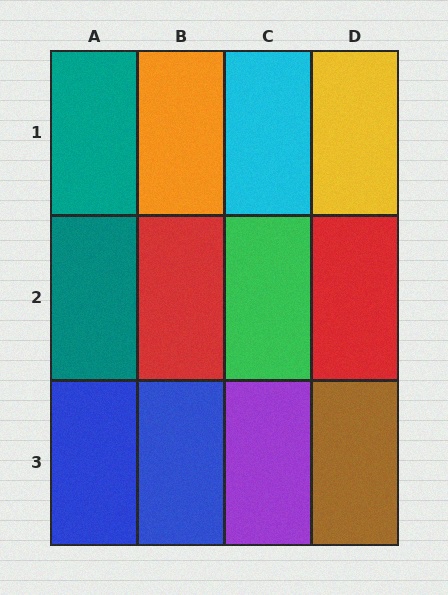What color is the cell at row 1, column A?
Teal.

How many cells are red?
2 cells are red.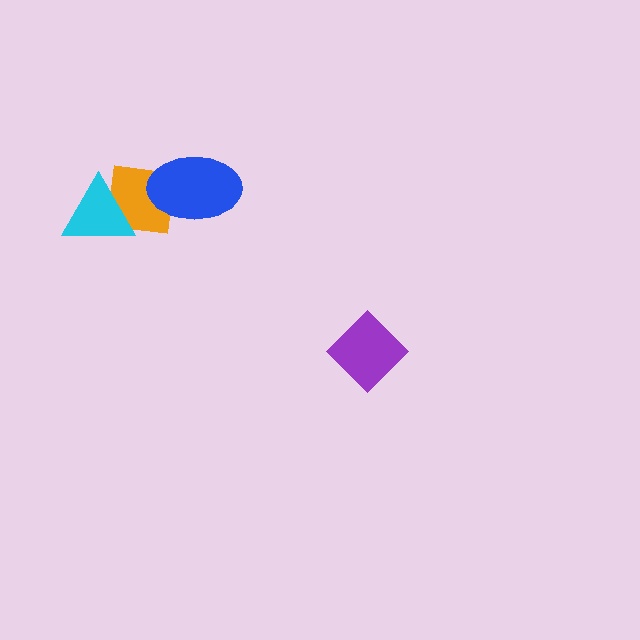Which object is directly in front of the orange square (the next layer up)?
The blue ellipse is directly in front of the orange square.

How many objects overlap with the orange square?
2 objects overlap with the orange square.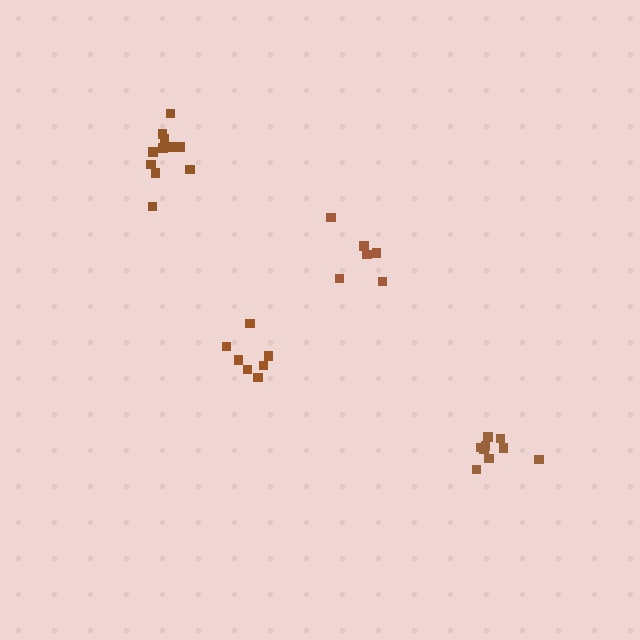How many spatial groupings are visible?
There are 4 spatial groupings.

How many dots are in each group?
Group 1: 7 dots, Group 2: 11 dots, Group 3: 9 dots, Group 4: 6 dots (33 total).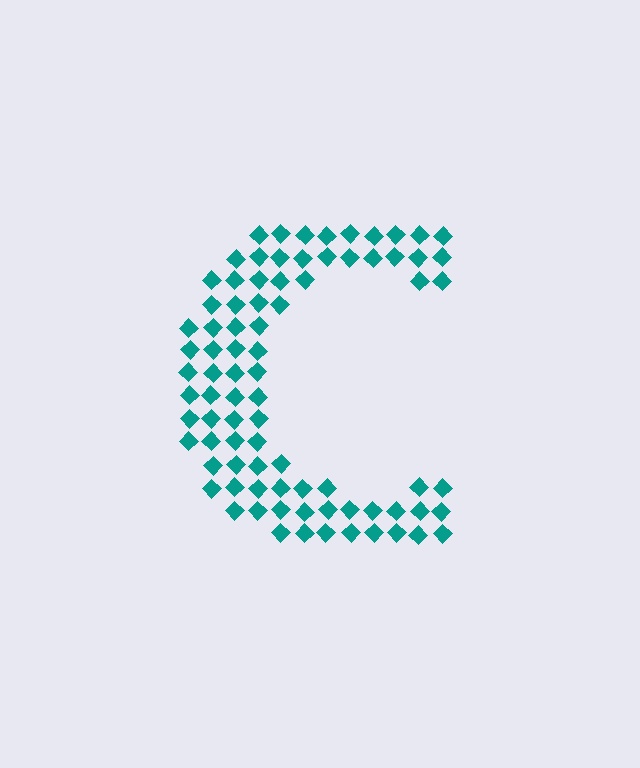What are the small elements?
The small elements are diamonds.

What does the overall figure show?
The overall figure shows the letter C.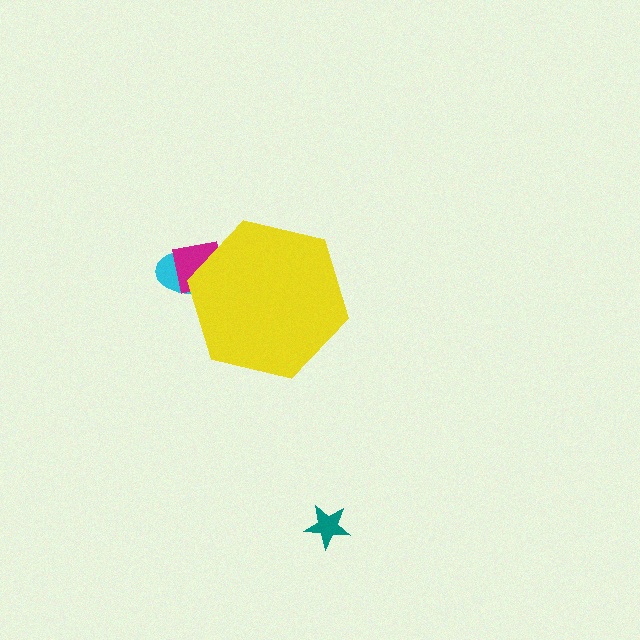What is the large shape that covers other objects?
A yellow hexagon.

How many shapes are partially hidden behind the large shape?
2 shapes are partially hidden.